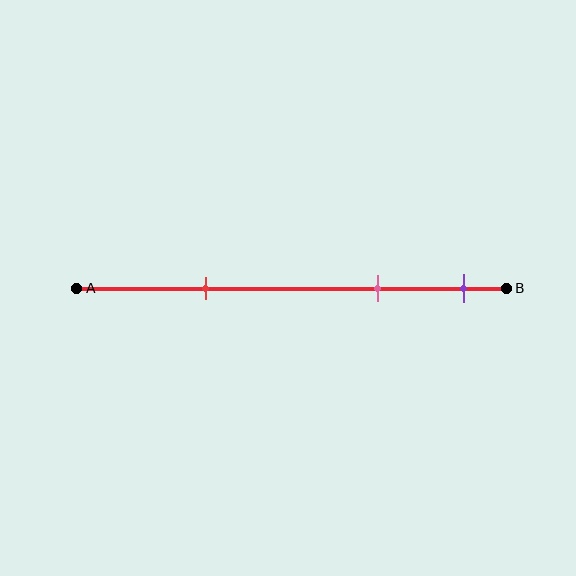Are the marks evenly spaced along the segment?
No, the marks are not evenly spaced.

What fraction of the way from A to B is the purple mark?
The purple mark is approximately 90% (0.9) of the way from A to B.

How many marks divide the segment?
There are 3 marks dividing the segment.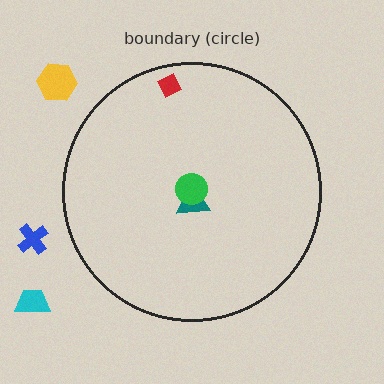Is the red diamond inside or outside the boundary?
Inside.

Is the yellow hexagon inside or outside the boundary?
Outside.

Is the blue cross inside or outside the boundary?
Outside.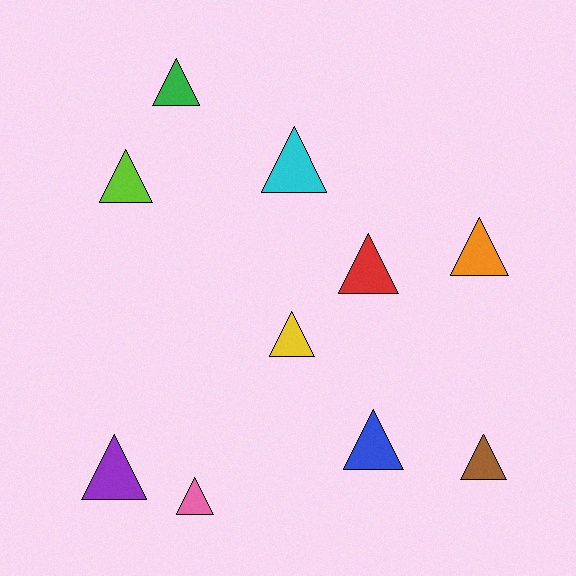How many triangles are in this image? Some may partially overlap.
There are 10 triangles.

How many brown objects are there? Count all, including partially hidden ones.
There is 1 brown object.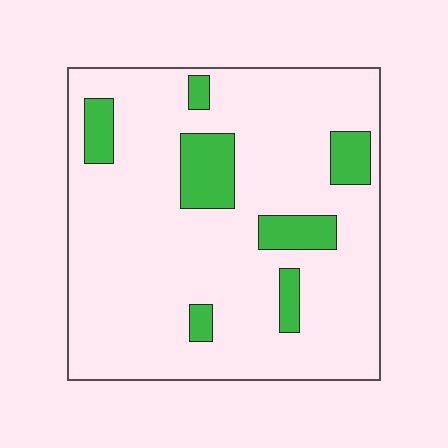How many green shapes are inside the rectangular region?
7.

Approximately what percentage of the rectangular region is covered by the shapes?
Approximately 15%.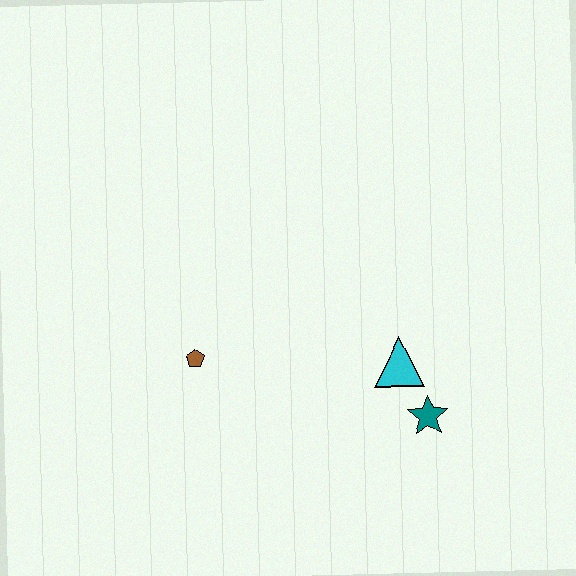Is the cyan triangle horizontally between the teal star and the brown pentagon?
Yes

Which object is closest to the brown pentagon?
The cyan triangle is closest to the brown pentagon.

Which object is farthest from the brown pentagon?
The teal star is farthest from the brown pentagon.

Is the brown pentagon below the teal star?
No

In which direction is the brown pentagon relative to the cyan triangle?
The brown pentagon is to the left of the cyan triangle.